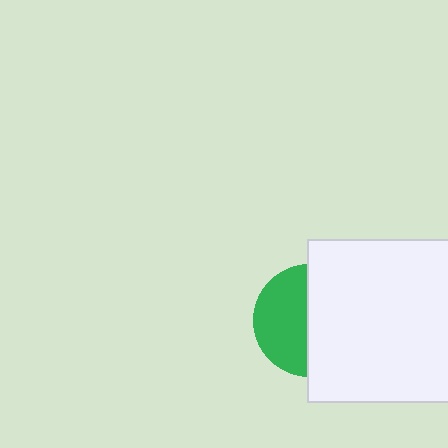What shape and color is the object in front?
The object in front is a white square.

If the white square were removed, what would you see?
You would see the complete green circle.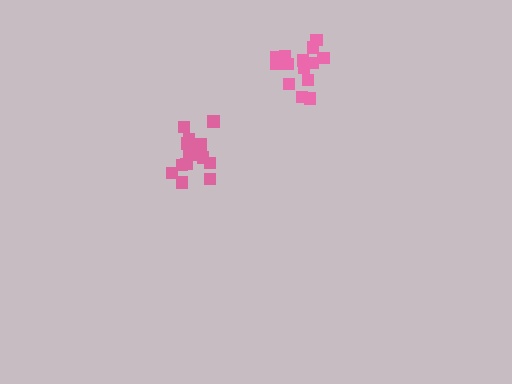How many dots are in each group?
Group 1: 16 dots, Group 2: 15 dots (31 total).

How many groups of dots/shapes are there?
There are 2 groups.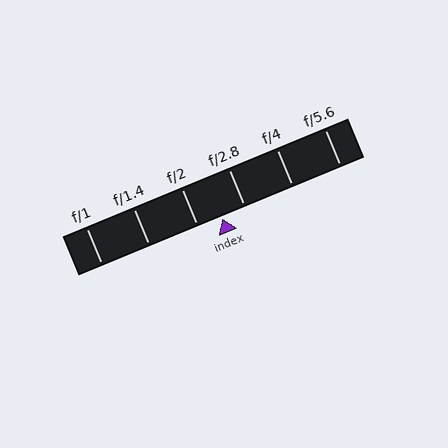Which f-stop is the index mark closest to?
The index mark is closest to f/2.8.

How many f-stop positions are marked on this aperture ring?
There are 6 f-stop positions marked.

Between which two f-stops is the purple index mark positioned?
The index mark is between f/2 and f/2.8.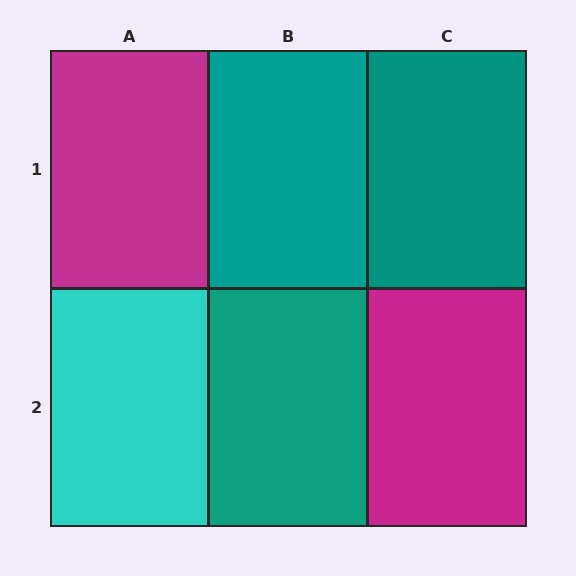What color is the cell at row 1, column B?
Teal.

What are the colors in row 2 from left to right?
Cyan, teal, magenta.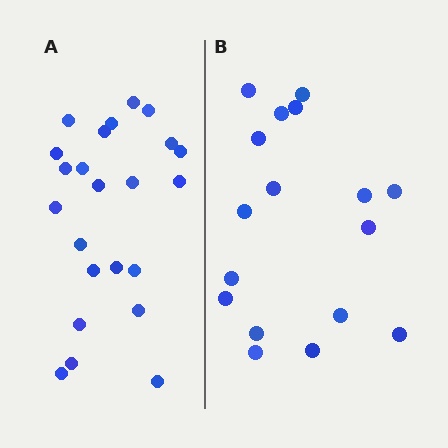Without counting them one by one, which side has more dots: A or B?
Region A (the left region) has more dots.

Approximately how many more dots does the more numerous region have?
Region A has about 6 more dots than region B.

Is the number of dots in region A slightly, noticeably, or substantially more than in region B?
Region A has noticeably more, but not dramatically so. The ratio is roughly 1.4 to 1.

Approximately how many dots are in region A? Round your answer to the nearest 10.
About 20 dots. (The exact count is 23, which rounds to 20.)